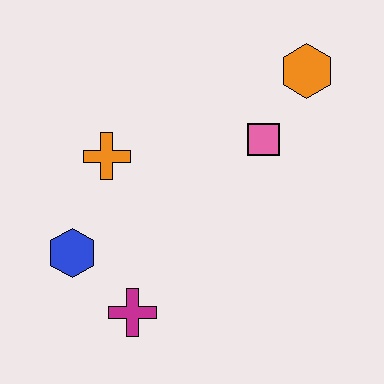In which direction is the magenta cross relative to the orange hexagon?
The magenta cross is below the orange hexagon.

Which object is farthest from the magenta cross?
The orange hexagon is farthest from the magenta cross.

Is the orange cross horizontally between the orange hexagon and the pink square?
No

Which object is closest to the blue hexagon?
The magenta cross is closest to the blue hexagon.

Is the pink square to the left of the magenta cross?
No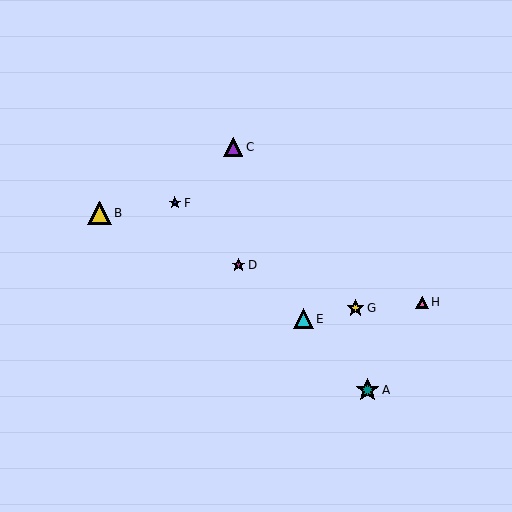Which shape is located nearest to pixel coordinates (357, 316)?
The yellow star (labeled G) at (355, 308) is nearest to that location.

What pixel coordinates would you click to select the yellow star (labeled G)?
Click at (355, 308) to select the yellow star G.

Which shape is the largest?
The yellow triangle (labeled B) is the largest.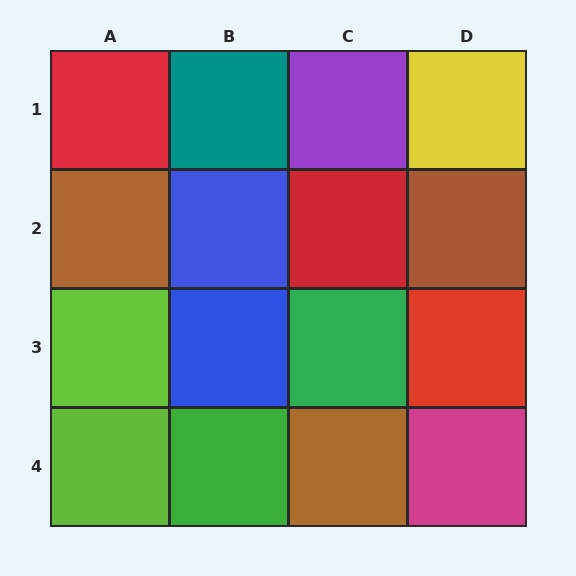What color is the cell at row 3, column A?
Lime.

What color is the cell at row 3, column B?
Blue.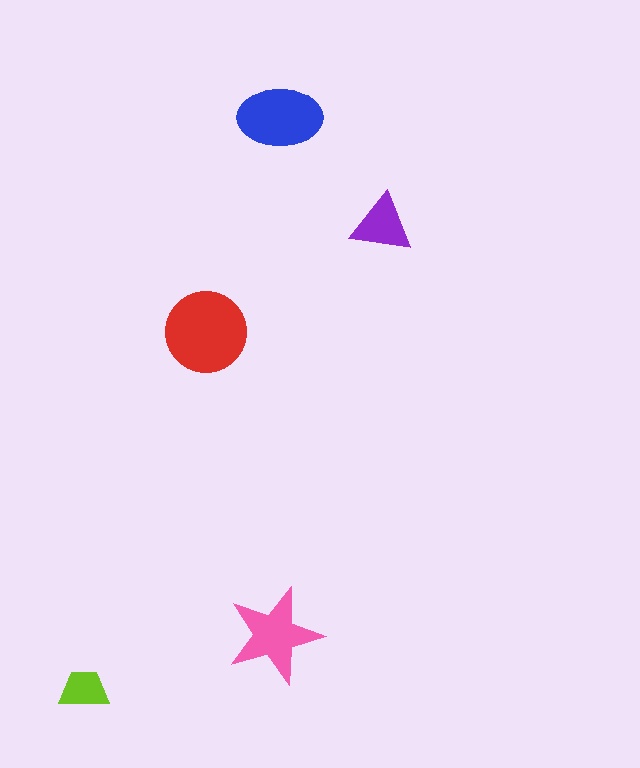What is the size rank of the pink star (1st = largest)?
3rd.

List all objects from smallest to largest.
The lime trapezoid, the purple triangle, the pink star, the blue ellipse, the red circle.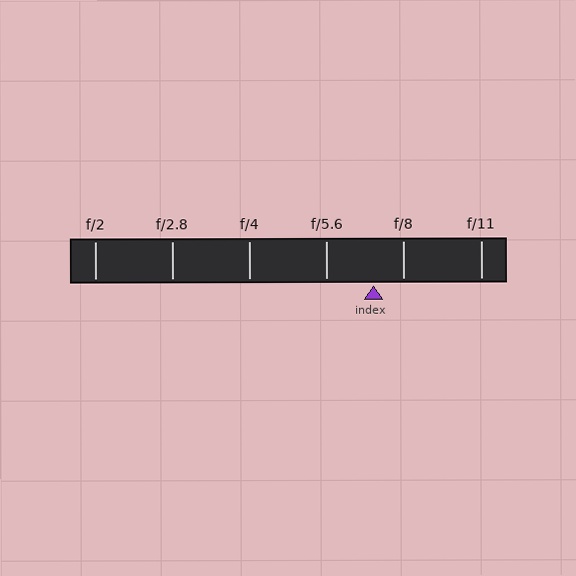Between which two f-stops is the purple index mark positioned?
The index mark is between f/5.6 and f/8.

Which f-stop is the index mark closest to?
The index mark is closest to f/8.